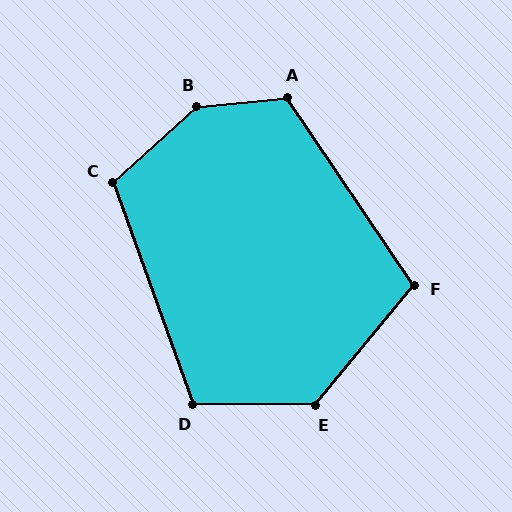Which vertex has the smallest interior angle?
F, at approximately 107 degrees.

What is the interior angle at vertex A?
Approximately 119 degrees (obtuse).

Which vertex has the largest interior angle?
B, at approximately 143 degrees.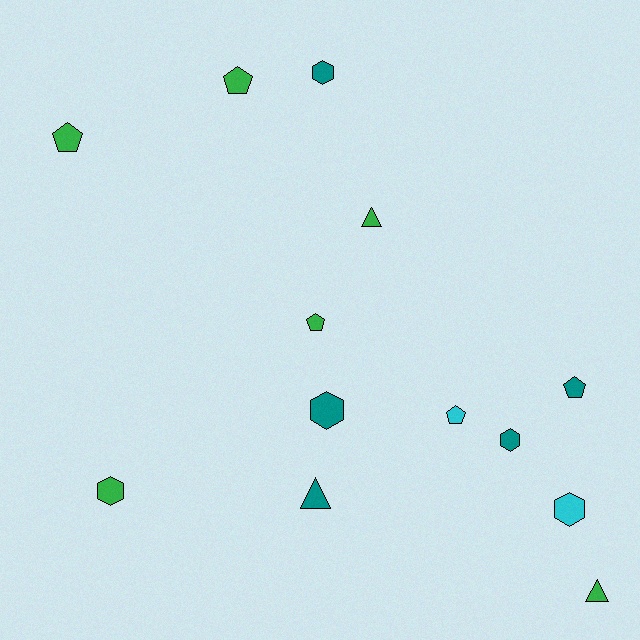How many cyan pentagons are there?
There is 1 cyan pentagon.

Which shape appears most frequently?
Hexagon, with 5 objects.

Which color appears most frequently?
Green, with 6 objects.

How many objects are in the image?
There are 13 objects.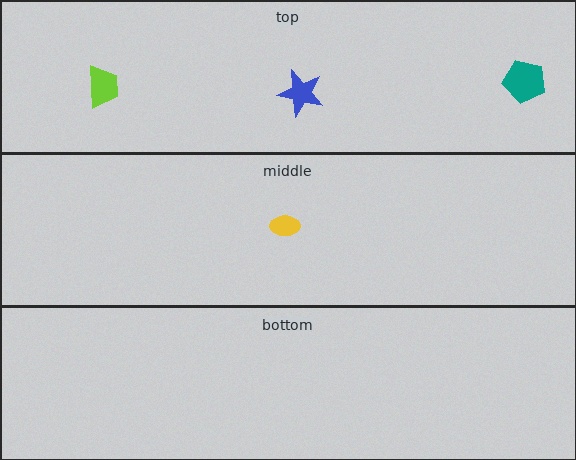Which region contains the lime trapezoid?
The top region.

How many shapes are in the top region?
3.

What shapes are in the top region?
The blue star, the teal pentagon, the lime trapezoid.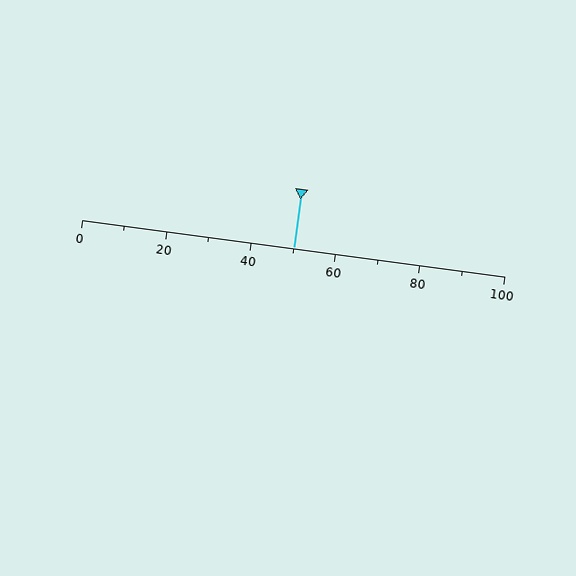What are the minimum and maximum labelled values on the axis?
The axis runs from 0 to 100.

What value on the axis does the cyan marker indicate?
The marker indicates approximately 50.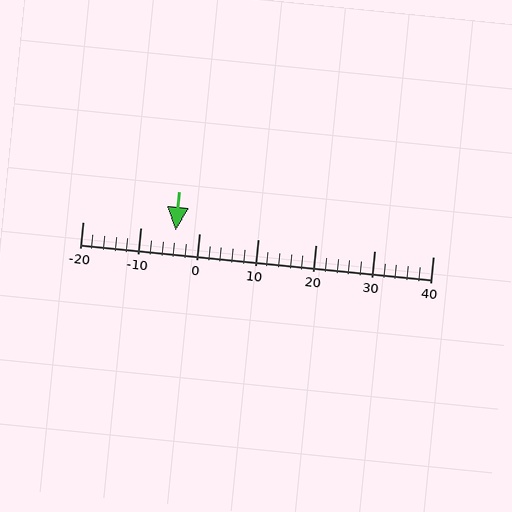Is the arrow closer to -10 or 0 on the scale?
The arrow is closer to 0.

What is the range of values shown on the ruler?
The ruler shows values from -20 to 40.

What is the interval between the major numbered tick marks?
The major tick marks are spaced 10 units apart.